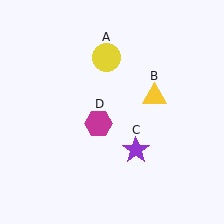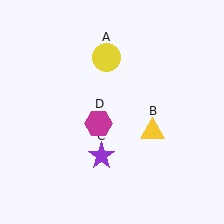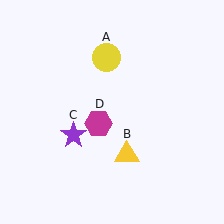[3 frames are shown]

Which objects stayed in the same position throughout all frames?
Yellow circle (object A) and magenta hexagon (object D) remained stationary.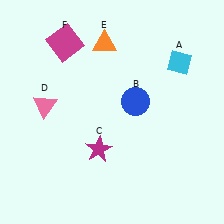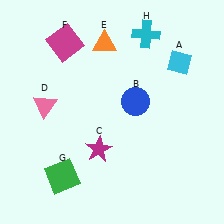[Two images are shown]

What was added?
A green square (G), a cyan cross (H) were added in Image 2.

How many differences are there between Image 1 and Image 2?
There are 2 differences between the two images.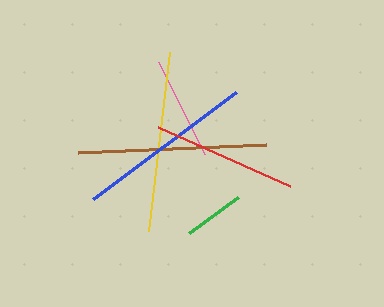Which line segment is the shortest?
The green line is the shortest at approximately 61 pixels.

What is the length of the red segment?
The red segment is approximately 144 pixels long.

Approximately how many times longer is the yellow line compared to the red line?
The yellow line is approximately 1.2 times the length of the red line.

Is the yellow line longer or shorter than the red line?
The yellow line is longer than the red line.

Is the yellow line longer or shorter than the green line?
The yellow line is longer than the green line.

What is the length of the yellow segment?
The yellow segment is approximately 180 pixels long.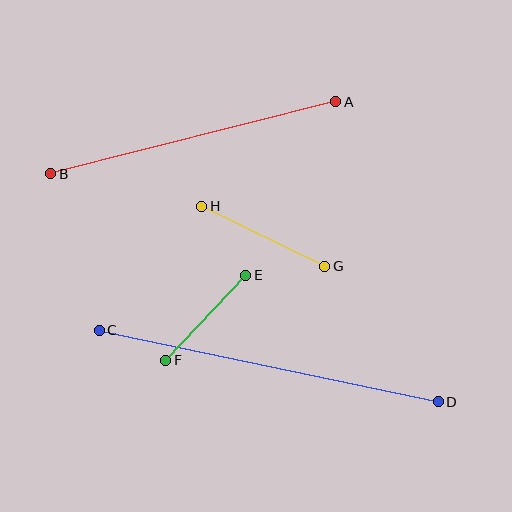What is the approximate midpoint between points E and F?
The midpoint is at approximately (206, 318) pixels.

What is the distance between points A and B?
The distance is approximately 294 pixels.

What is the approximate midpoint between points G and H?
The midpoint is at approximately (263, 236) pixels.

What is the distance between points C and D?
The distance is approximately 347 pixels.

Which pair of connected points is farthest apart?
Points C and D are farthest apart.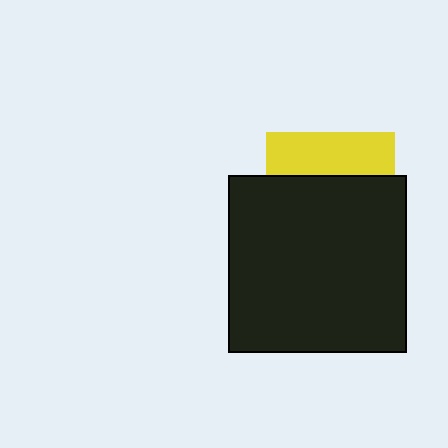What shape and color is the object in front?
The object in front is a black square.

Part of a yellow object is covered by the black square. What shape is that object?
It is a square.